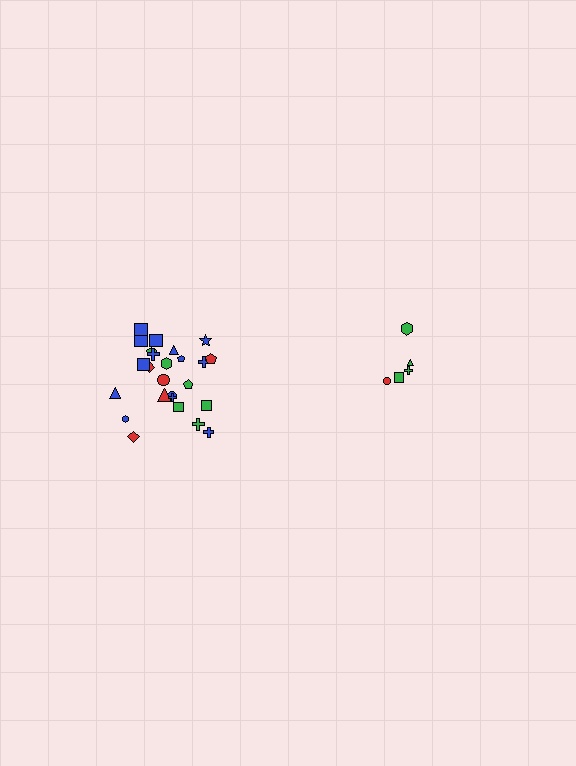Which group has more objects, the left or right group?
The left group.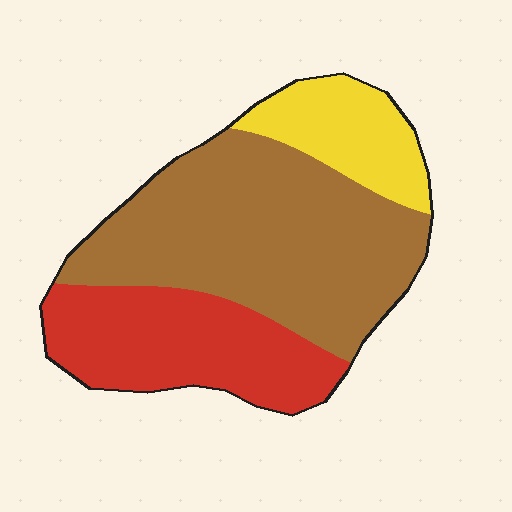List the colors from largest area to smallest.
From largest to smallest: brown, red, yellow.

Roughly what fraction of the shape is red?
Red takes up about one third (1/3) of the shape.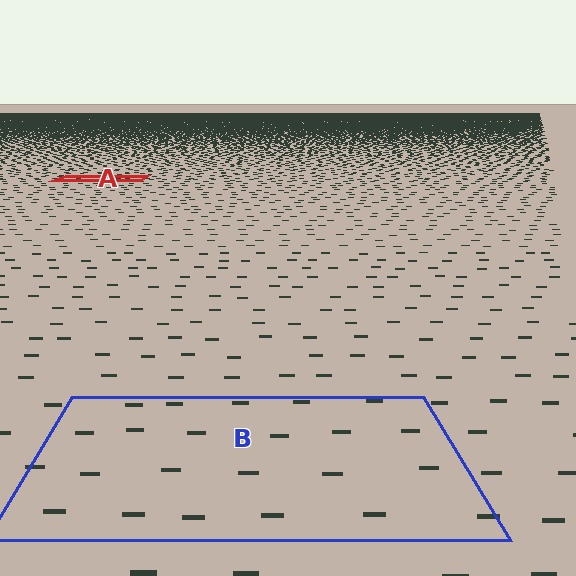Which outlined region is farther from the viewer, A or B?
Region A is farther from the viewer — the texture elements inside it appear smaller and more densely packed.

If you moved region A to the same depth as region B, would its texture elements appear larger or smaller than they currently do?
They would appear larger. At a closer depth, the same texture elements are projected at a bigger on-screen size.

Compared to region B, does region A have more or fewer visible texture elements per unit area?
Region A has more texture elements per unit area — they are packed more densely because it is farther away.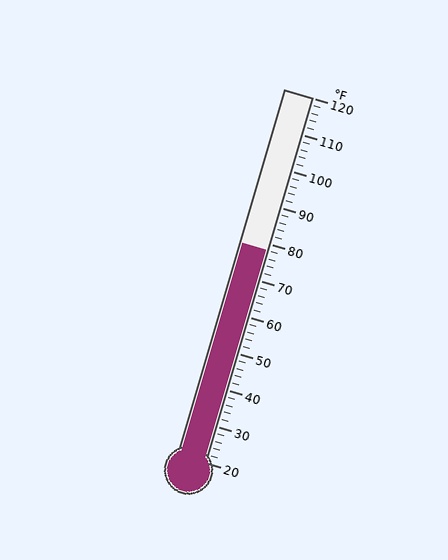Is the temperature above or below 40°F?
The temperature is above 40°F.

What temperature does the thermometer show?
The thermometer shows approximately 78°F.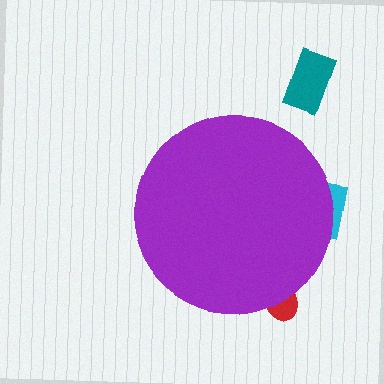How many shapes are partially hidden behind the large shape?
2 shapes are partially hidden.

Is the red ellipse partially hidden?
Yes, the red ellipse is partially hidden behind the purple circle.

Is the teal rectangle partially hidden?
No, the teal rectangle is fully visible.